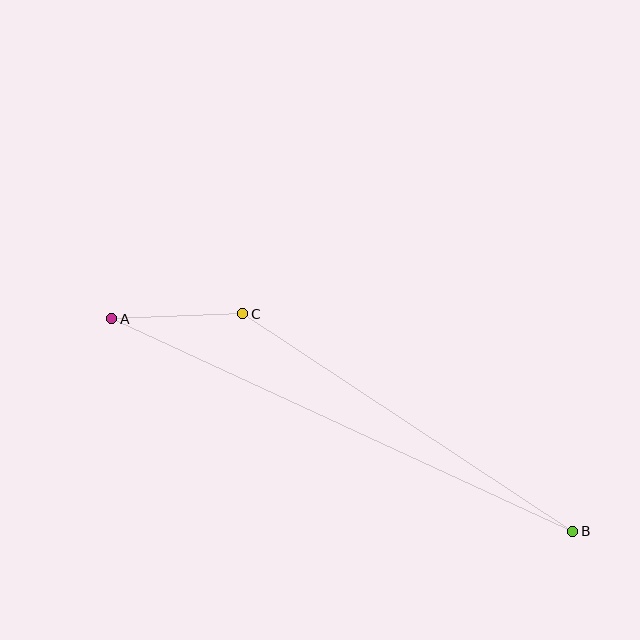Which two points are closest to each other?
Points A and C are closest to each other.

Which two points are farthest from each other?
Points A and B are farthest from each other.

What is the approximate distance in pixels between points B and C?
The distance between B and C is approximately 395 pixels.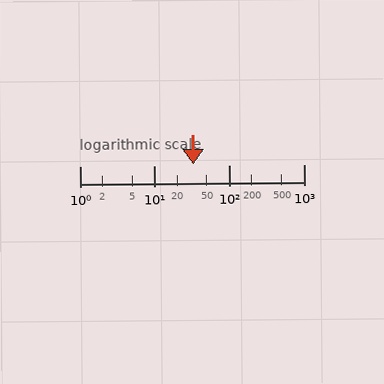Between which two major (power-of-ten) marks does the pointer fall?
The pointer is between 10 and 100.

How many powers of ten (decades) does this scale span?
The scale spans 3 decades, from 1 to 1000.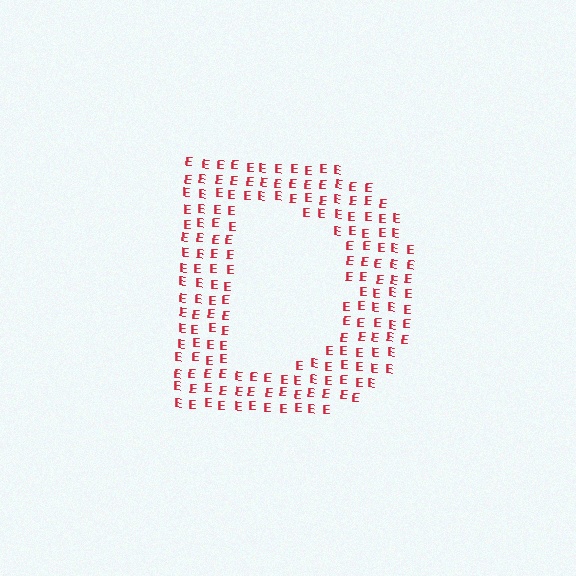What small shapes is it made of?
It is made of small letter E's.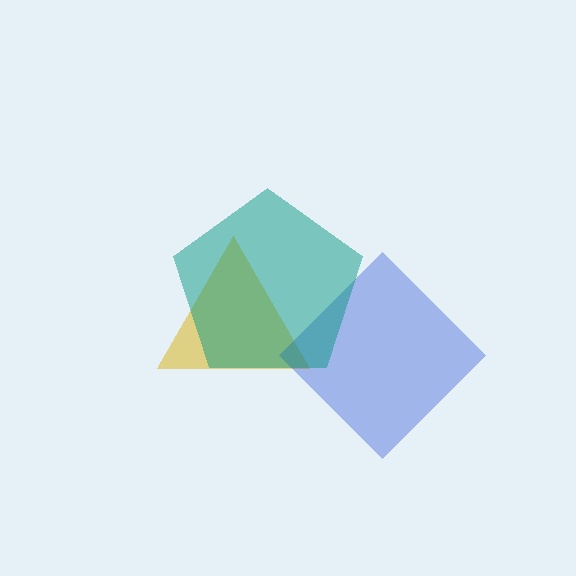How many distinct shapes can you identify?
There are 3 distinct shapes: a yellow triangle, a blue diamond, a teal pentagon.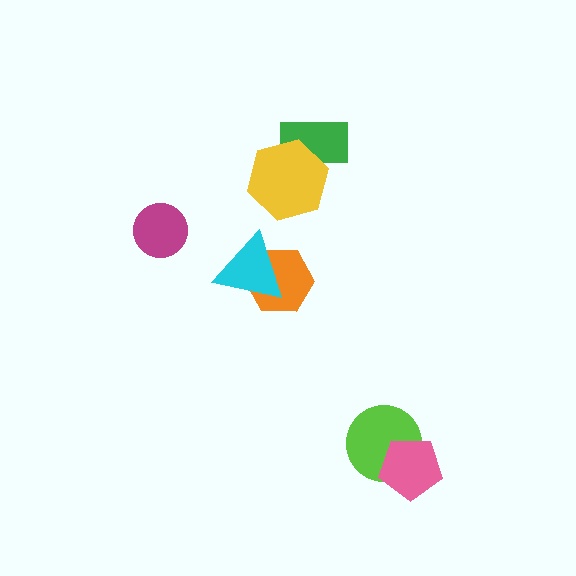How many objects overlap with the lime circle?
1 object overlaps with the lime circle.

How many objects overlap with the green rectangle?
1 object overlaps with the green rectangle.